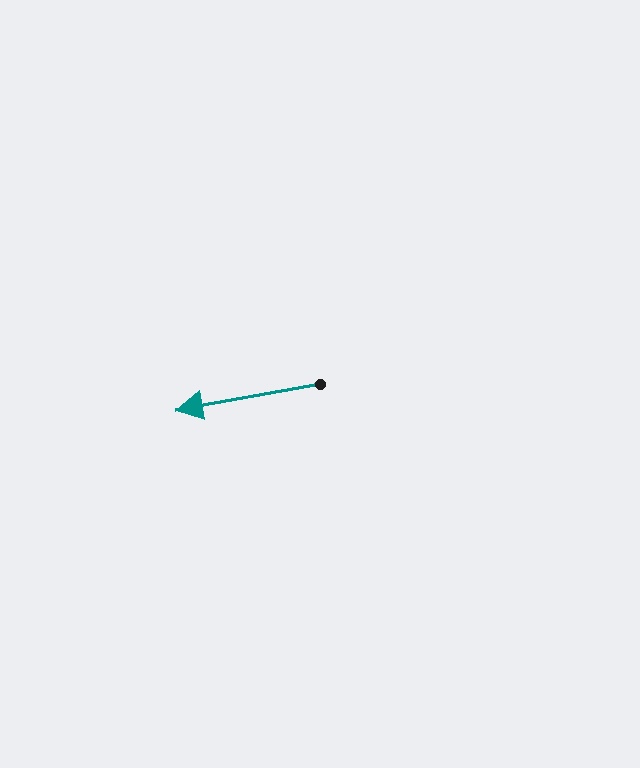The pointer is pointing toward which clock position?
Roughly 9 o'clock.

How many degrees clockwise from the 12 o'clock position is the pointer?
Approximately 260 degrees.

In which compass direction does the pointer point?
West.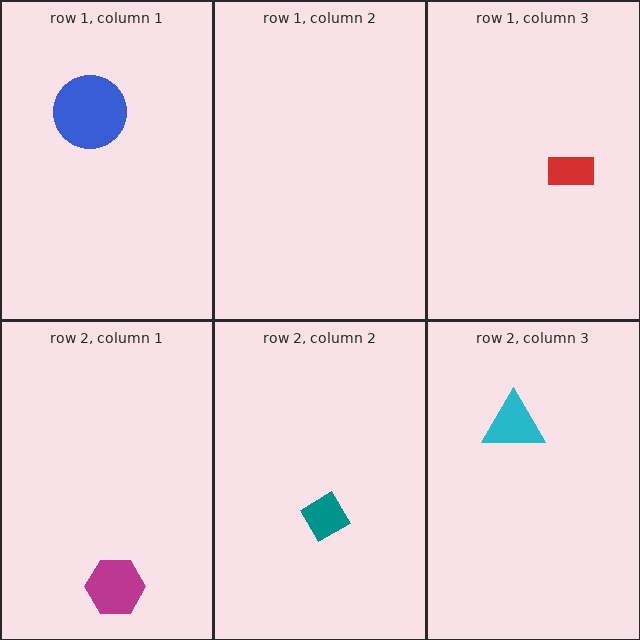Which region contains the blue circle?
The row 1, column 1 region.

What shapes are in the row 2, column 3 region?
The cyan triangle.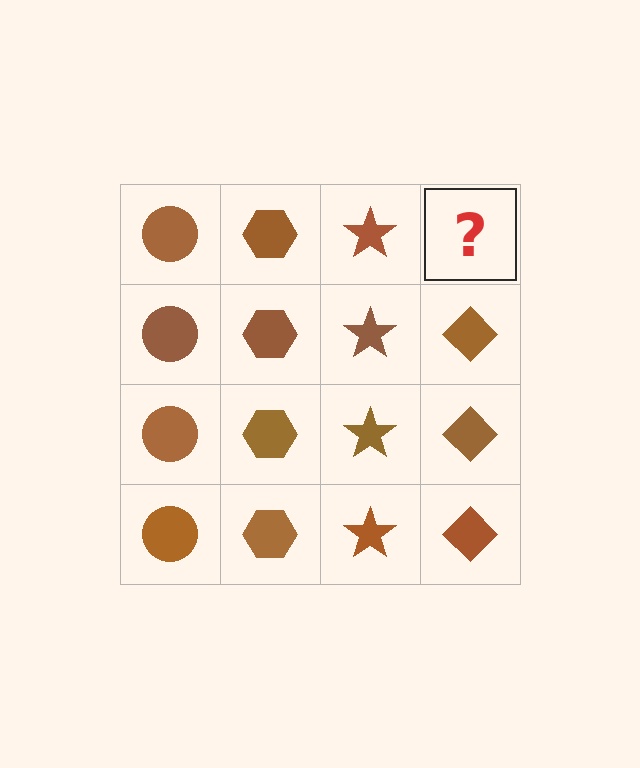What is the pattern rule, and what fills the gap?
The rule is that each column has a consistent shape. The gap should be filled with a brown diamond.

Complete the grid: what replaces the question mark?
The question mark should be replaced with a brown diamond.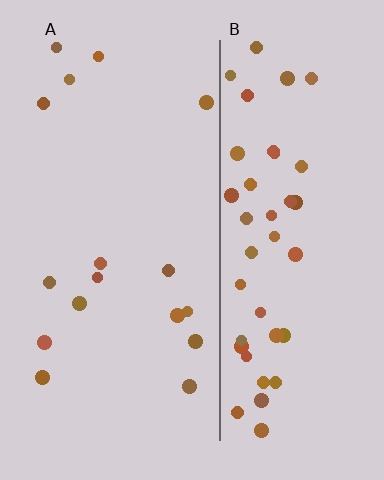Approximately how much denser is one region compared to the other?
Approximately 2.7× — region B over region A.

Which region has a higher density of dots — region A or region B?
B (the right).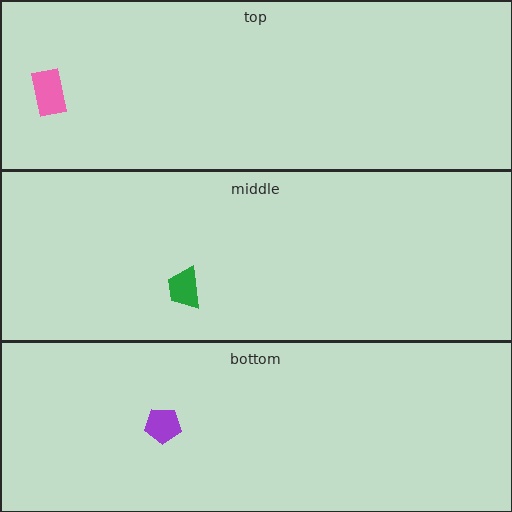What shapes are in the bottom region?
The purple pentagon.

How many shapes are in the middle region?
1.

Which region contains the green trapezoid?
The middle region.